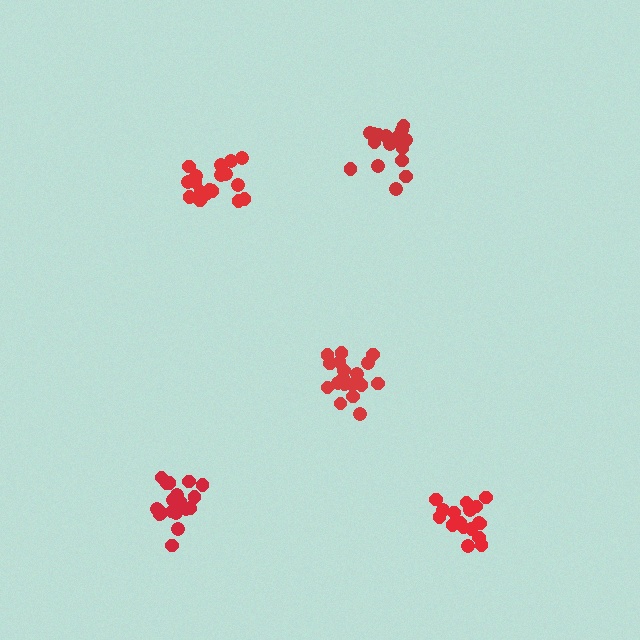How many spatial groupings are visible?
There are 5 spatial groupings.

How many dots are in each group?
Group 1: 18 dots, Group 2: 18 dots, Group 3: 18 dots, Group 4: 17 dots, Group 5: 20 dots (91 total).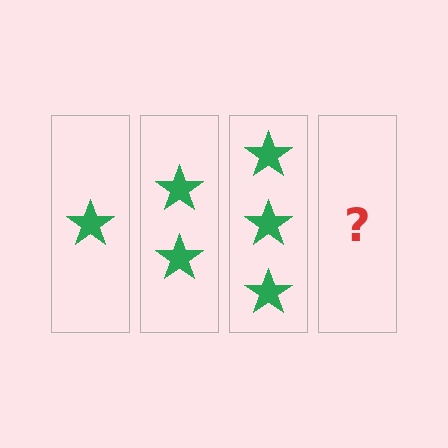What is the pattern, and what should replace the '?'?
The pattern is that each step adds one more star. The '?' should be 4 stars.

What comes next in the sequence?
The next element should be 4 stars.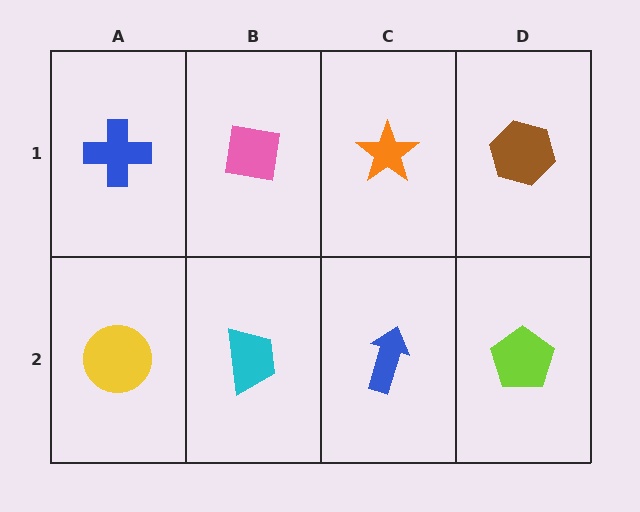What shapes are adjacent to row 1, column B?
A cyan trapezoid (row 2, column B), a blue cross (row 1, column A), an orange star (row 1, column C).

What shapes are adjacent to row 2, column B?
A pink square (row 1, column B), a yellow circle (row 2, column A), a blue arrow (row 2, column C).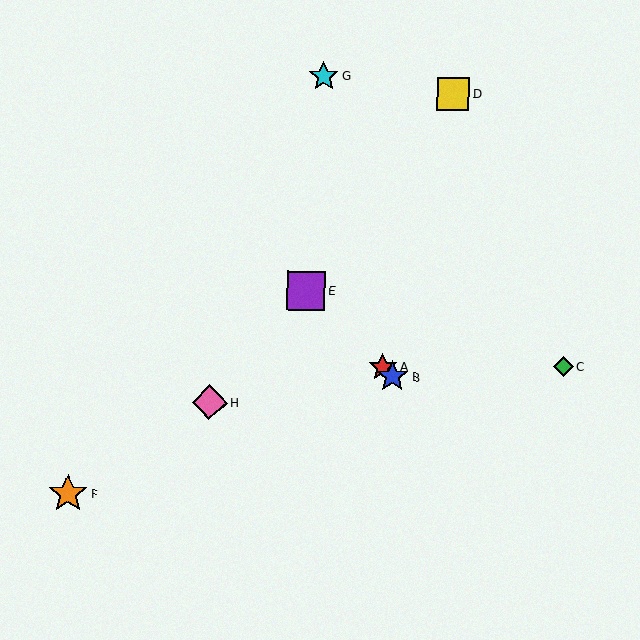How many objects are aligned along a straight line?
3 objects (A, B, E) are aligned along a straight line.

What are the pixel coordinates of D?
Object D is at (453, 94).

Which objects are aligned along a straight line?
Objects A, B, E are aligned along a straight line.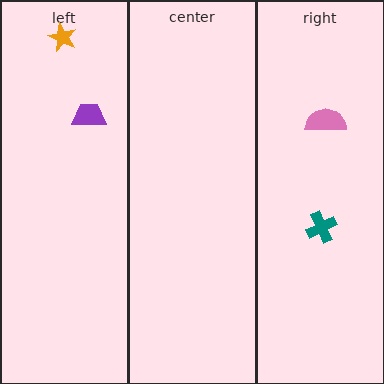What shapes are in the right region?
The teal cross, the pink semicircle.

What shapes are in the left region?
The orange star, the purple trapezoid.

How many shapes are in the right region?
2.